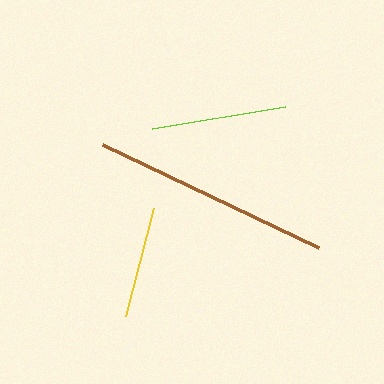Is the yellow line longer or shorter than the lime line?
The lime line is longer than the yellow line.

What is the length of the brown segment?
The brown segment is approximately 239 pixels long.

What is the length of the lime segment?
The lime segment is approximately 135 pixels long.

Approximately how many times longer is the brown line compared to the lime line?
The brown line is approximately 1.8 times the length of the lime line.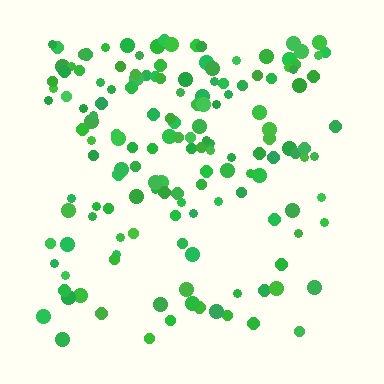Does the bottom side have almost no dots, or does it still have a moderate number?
Still a moderate number, just noticeably fewer than the top.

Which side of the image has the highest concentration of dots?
The top.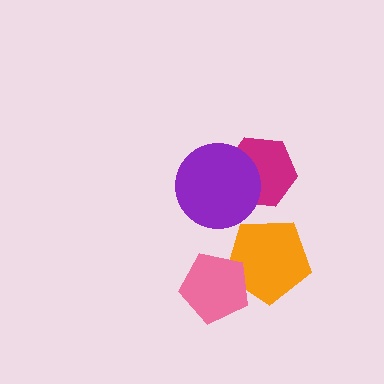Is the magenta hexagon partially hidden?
Yes, it is partially covered by another shape.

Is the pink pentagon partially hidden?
No, no other shape covers it.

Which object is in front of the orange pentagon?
The pink pentagon is in front of the orange pentagon.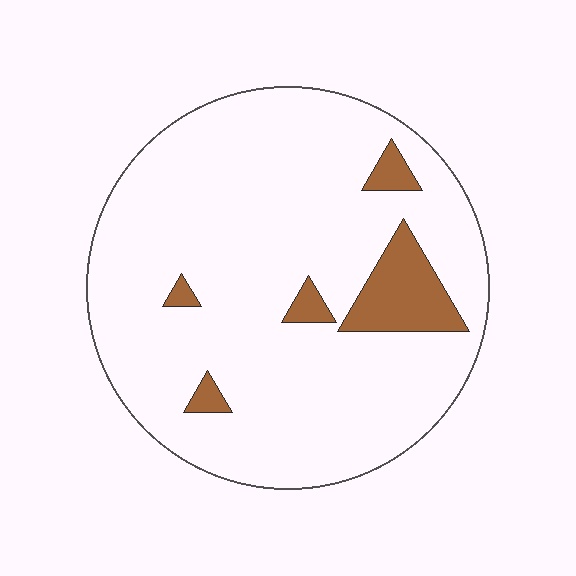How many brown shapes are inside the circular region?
5.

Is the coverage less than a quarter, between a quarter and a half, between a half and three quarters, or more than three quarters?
Less than a quarter.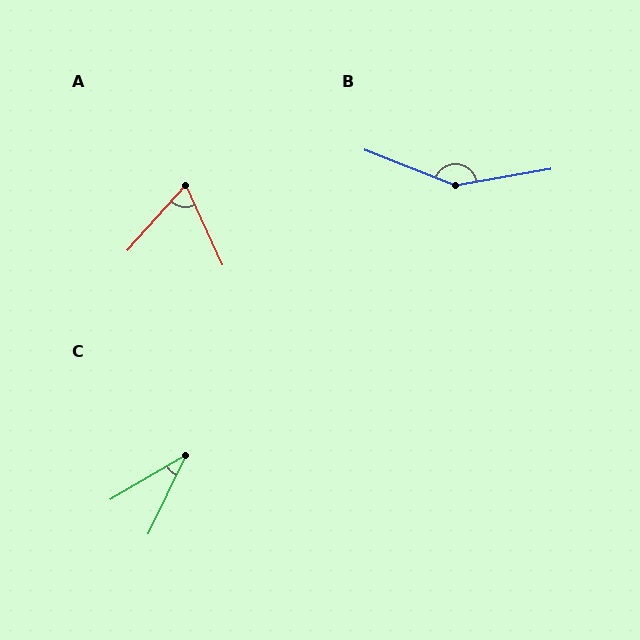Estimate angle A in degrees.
Approximately 66 degrees.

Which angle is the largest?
B, at approximately 149 degrees.